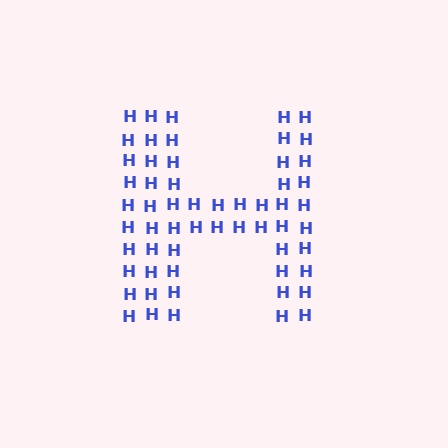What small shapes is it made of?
It is made of small letter H's.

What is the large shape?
The large shape is the letter H.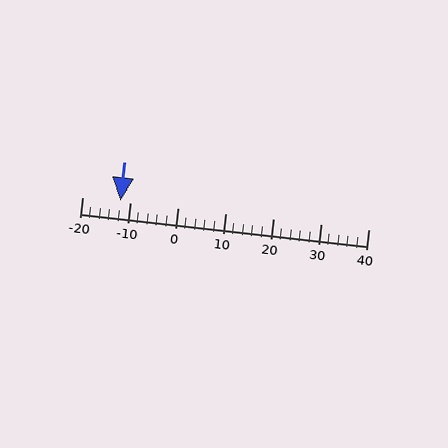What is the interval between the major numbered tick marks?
The major tick marks are spaced 10 units apart.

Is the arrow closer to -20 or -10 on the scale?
The arrow is closer to -10.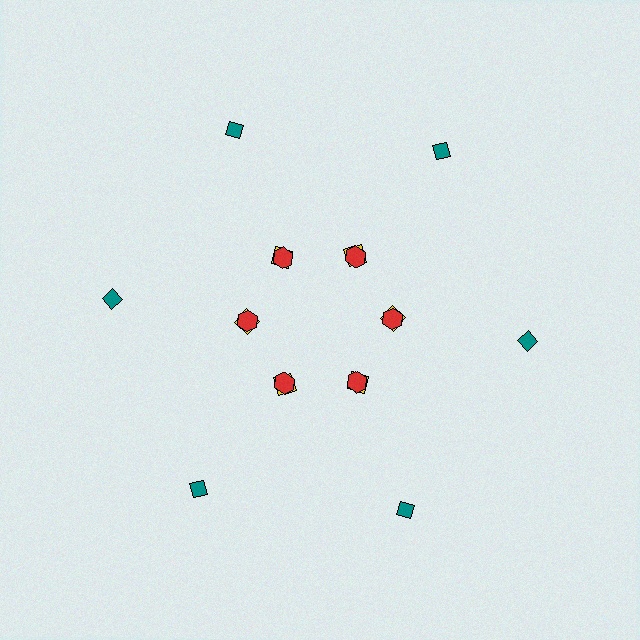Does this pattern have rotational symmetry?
Yes, this pattern has 6-fold rotational symmetry. It looks the same after rotating 60 degrees around the center.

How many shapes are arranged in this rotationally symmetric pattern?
There are 18 shapes, arranged in 6 groups of 3.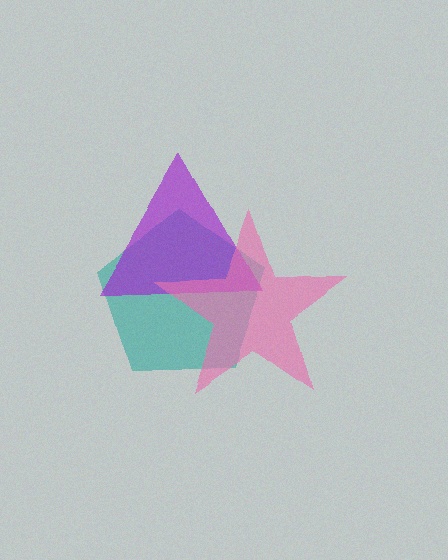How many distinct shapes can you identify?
There are 3 distinct shapes: a teal pentagon, a purple triangle, a pink star.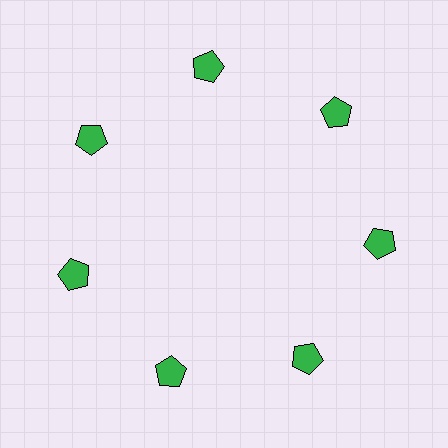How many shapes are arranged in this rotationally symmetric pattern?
There are 7 shapes, arranged in 7 groups of 1.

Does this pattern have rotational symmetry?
Yes, this pattern has 7-fold rotational symmetry. It looks the same after rotating 51 degrees around the center.